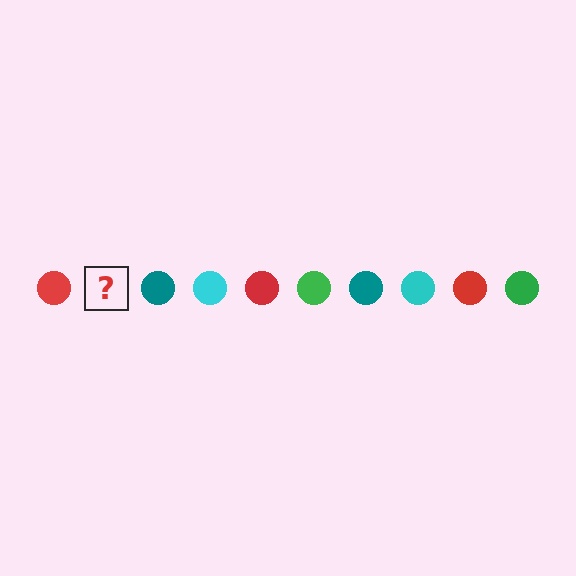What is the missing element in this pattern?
The missing element is a green circle.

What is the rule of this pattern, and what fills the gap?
The rule is that the pattern cycles through red, green, teal, cyan circles. The gap should be filled with a green circle.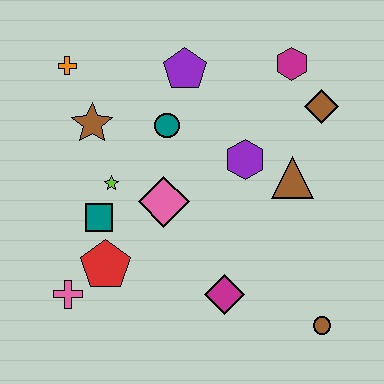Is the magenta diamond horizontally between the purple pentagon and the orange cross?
No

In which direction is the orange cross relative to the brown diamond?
The orange cross is to the left of the brown diamond.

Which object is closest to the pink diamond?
The lime star is closest to the pink diamond.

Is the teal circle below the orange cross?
Yes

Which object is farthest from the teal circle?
The brown circle is farthest from the teal circle.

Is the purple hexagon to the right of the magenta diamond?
Yes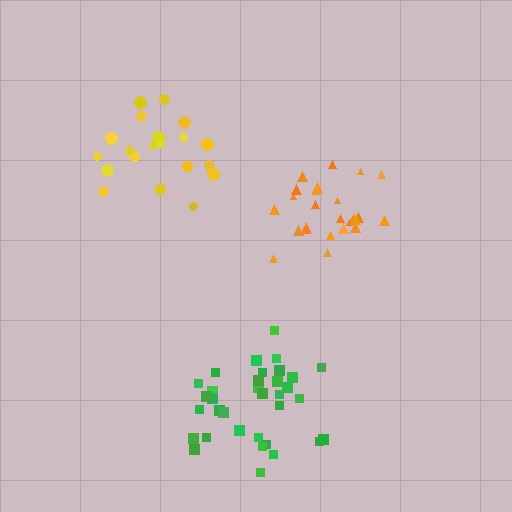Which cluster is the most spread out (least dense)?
Yellow.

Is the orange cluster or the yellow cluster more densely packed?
Orange.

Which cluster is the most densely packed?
Orange.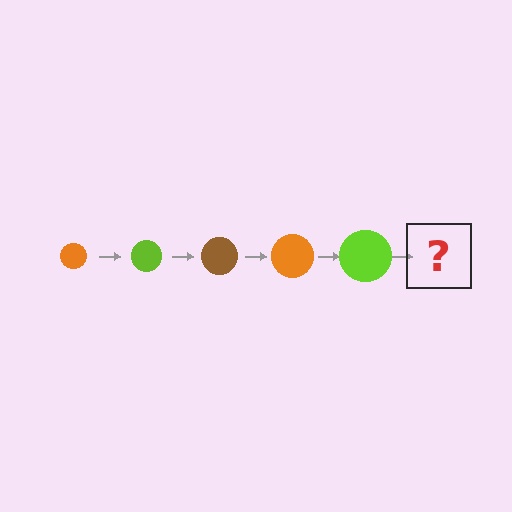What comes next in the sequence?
The next element should be a brown circle, larger than the previous one.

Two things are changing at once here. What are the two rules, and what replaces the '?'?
The two rules are that the circle grows larger each step and the color cycles through orange, lime, and brown. The '?' should be a brown circle, larger than the previous one.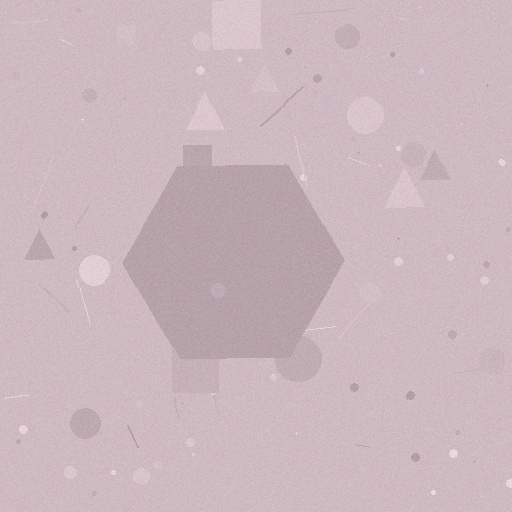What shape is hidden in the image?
A hexagon is hidden in the image.